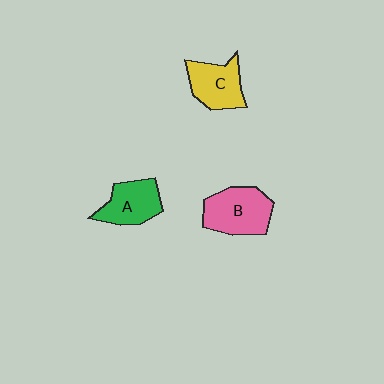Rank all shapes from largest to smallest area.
From largest to smallest: B (pink), C (yellow), A (green).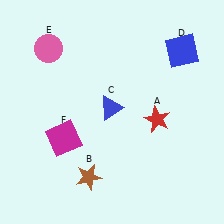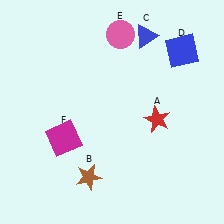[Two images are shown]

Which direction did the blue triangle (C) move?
The blue triangle (C) moved up.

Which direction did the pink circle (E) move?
The pink circle (E) moved right.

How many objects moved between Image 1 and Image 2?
2 objects moved between the two images.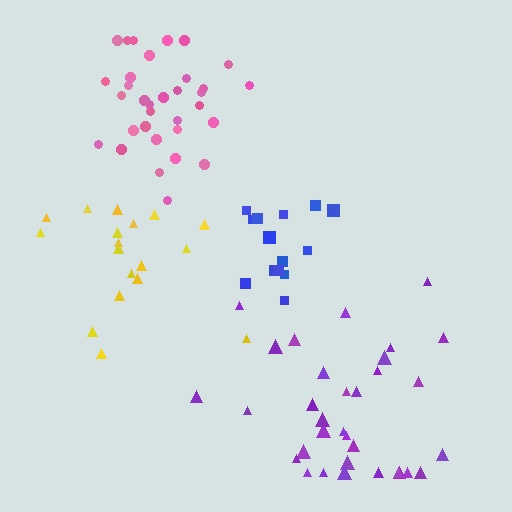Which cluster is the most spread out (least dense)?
Purple.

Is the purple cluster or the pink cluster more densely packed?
Pink.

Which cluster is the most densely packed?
Pink.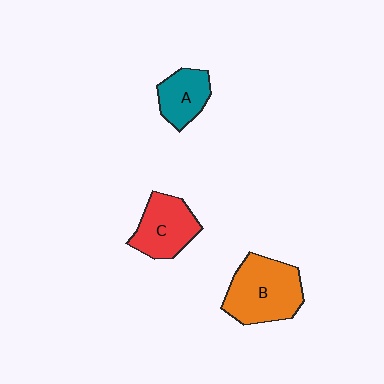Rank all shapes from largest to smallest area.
From largest to smallest: B (orange), C (red), A (teal).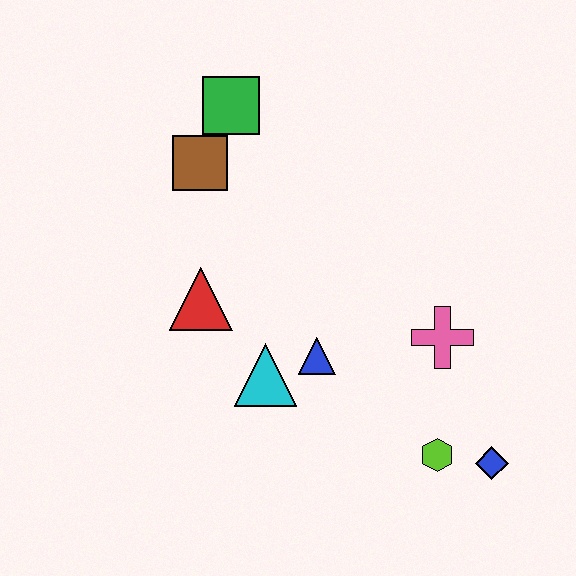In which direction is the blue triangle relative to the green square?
The blue triangle is below the green square.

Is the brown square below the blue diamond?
No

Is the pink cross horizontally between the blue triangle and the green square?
No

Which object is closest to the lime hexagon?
The blue diamond is closest to the lime hexagon.